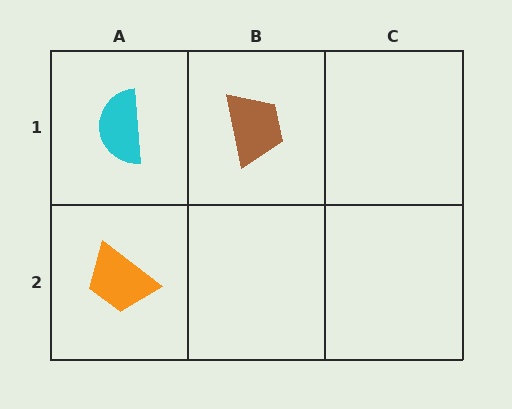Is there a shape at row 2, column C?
No, that cell is empty.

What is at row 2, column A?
An orange trapezoid.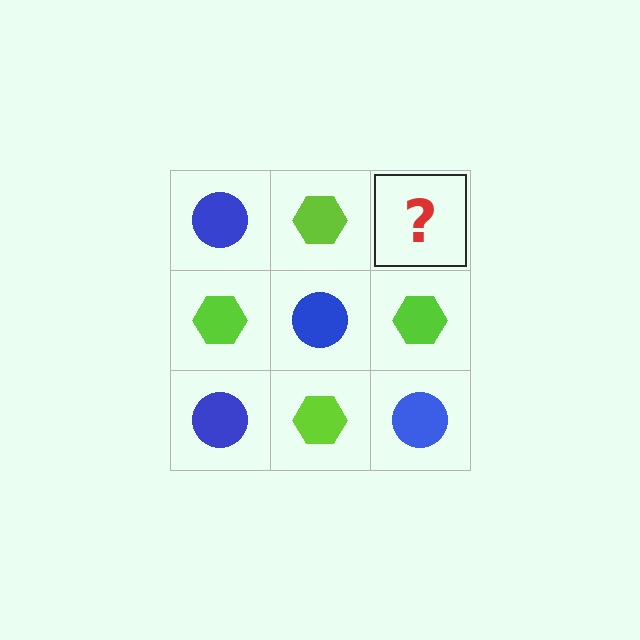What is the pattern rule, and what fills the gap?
The rule is that it alternates blue circle and lime hexagon in a checkerboard pattern. The gap should be filled with a blue circle.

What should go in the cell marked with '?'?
The missing cell should contain a blue circle.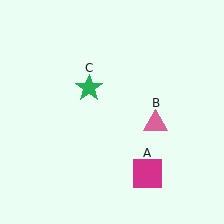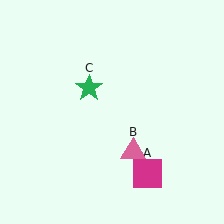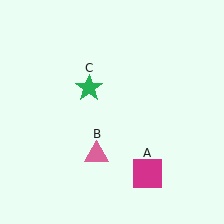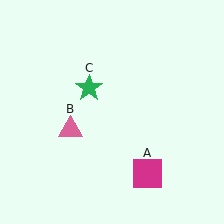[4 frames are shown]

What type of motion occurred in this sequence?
The pink triangle (object B) rotated clockwise around the center of the scene.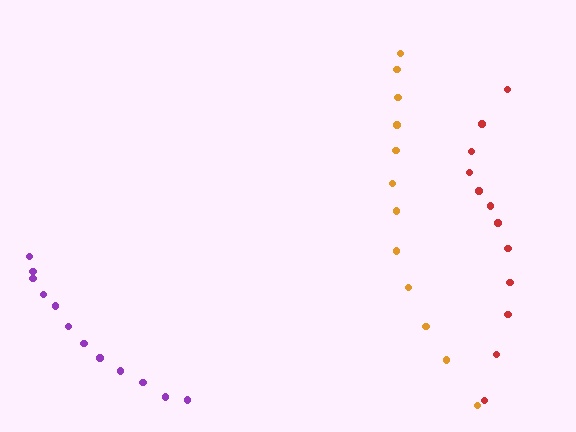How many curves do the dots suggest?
There are 3 distinct paths.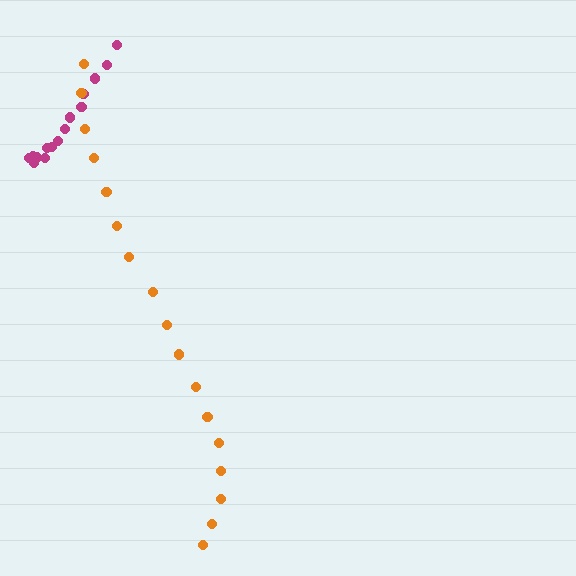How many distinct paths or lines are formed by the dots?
There are 2 distinct paths.